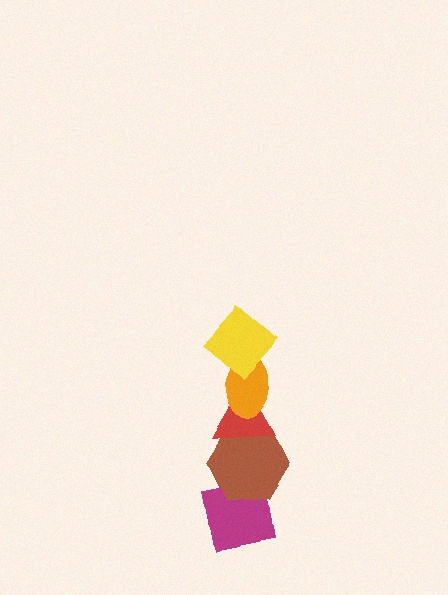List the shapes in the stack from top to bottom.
From top to bottom: the yellow diamond, the orange ellipse, the red triangle, the brown hexagon, the magenta square.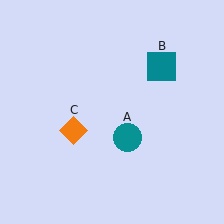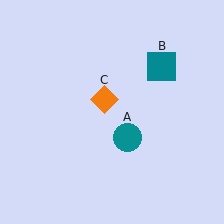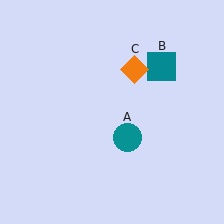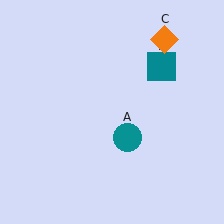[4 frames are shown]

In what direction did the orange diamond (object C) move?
The orange diamond (object C) moved up and to the right.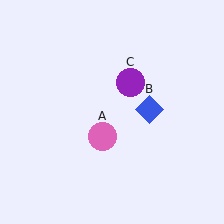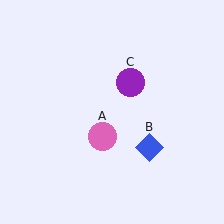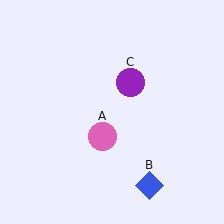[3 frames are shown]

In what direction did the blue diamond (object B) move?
The blue diamond (object B) moved down.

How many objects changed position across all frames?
1 object changed position: blue diamond (object B).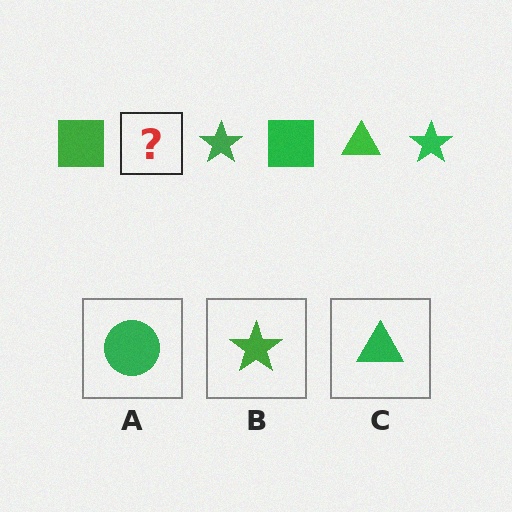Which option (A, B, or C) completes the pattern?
C.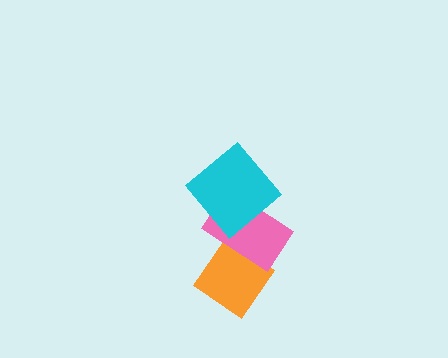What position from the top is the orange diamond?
The orange diamond is 3rd from the top.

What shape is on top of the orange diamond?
The pink rectangle is on top of the orange diamond.